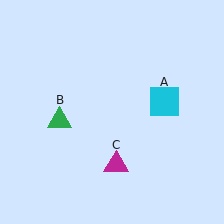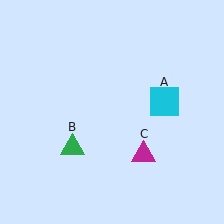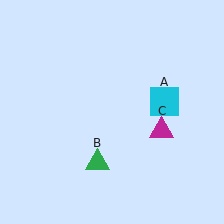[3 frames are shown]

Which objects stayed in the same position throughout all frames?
Cyan square (object A) remained stationary.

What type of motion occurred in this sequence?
The green triangle (object B), magenta triangle (object C) rotated counterclockwise around the center of the scene.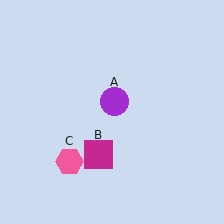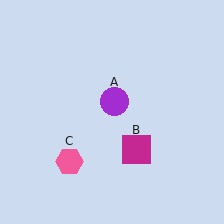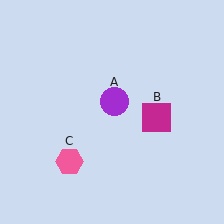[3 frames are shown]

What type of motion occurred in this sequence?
The magenta square (object B) rotated counterclockwise around the center of the scene.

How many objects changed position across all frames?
1 object changed position: magenta square (object B).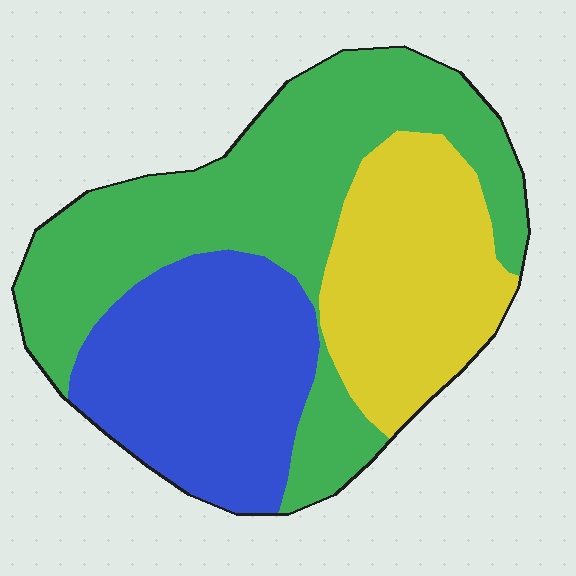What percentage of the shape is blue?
Blue takes up about one third (1/3) of the shape.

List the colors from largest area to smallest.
From largest to smallest: green, blue, yellow.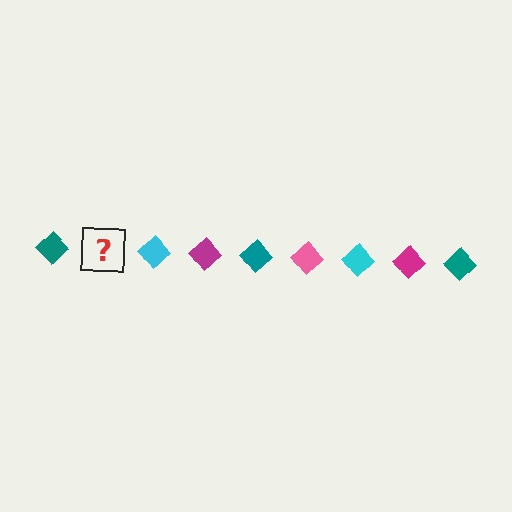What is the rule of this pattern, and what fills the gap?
The rule is that the pattern cycles through teal, pink, cyan, magenta diamonds. The gap should be filled with a pink diamond.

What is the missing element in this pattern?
The missing element is a pink diamond.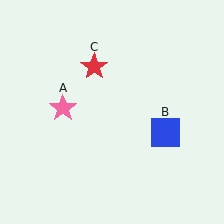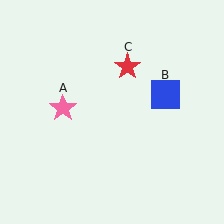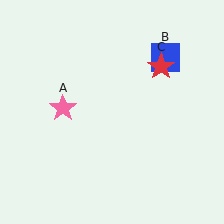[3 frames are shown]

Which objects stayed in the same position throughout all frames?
Pink star (object A) remained stationary.